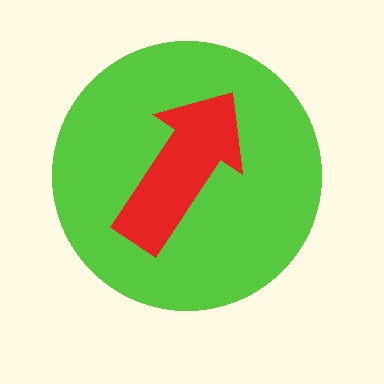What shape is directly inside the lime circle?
The red arrow.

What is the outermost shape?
The lime circle.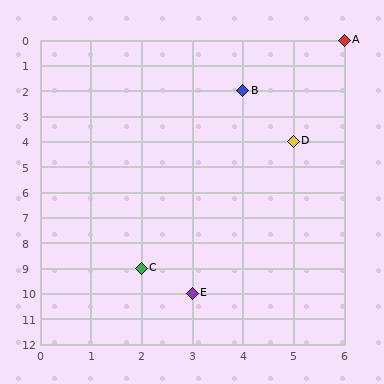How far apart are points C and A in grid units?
Points C and A are 4 columns and 9 rows apart (about 9.8 grid units diagonally).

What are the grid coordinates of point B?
Point B is at grid coordinates (4, 2).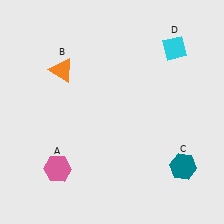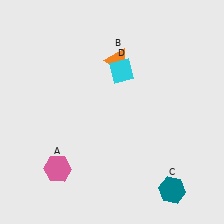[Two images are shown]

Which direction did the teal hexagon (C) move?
The teal hexagon (C) moved down.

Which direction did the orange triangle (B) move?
The orange triangle (B) moved right.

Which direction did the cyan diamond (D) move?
The cyan diamond (D) moved left.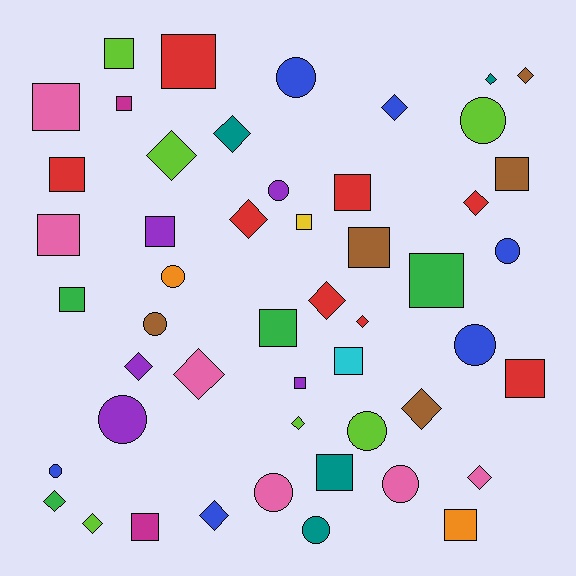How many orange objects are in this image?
There are 2 orange objects.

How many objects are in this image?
There are 50 objects.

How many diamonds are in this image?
There are 17 diamonds.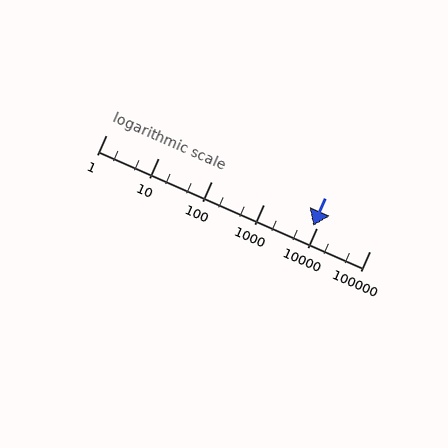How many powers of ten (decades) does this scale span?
The scale spans 5 decades, from 1 to 100000.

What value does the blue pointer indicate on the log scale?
The pointer indicates approximately 8500.